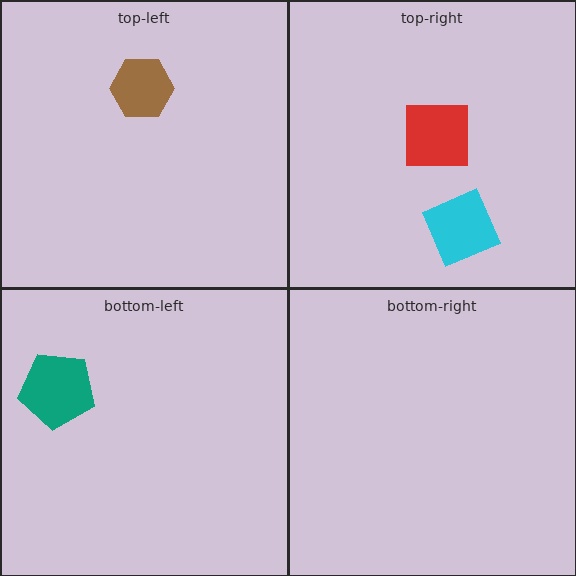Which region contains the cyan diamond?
The top-right region.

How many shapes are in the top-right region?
2.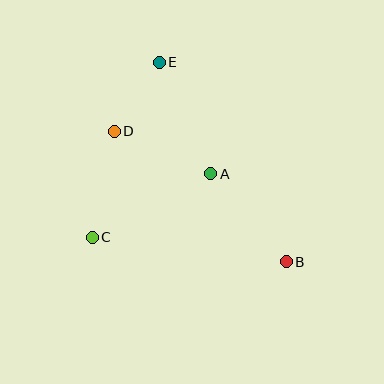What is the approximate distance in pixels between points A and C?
The distance between A and C is approximately 135 pixels.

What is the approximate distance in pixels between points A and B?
The distance between A and B is approximately 116 pixels.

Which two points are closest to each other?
Points D and E are closest to each other.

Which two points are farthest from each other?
Points B and E are farthest from each other.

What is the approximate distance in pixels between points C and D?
The distance between C and D is approximately 108 pixels.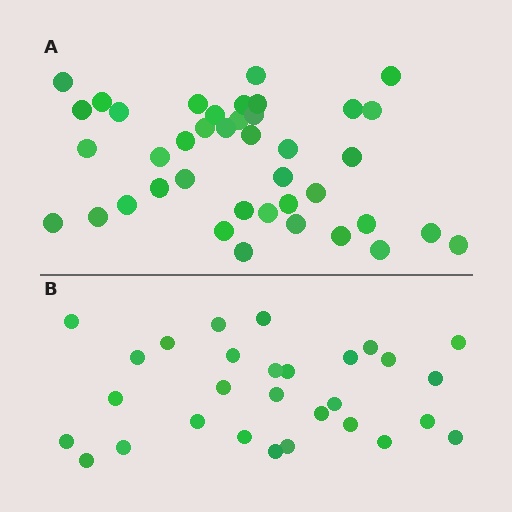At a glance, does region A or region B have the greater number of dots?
Region A (the top region) has more dots.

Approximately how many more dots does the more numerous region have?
Region A has roughly 12 or so more dots than region B.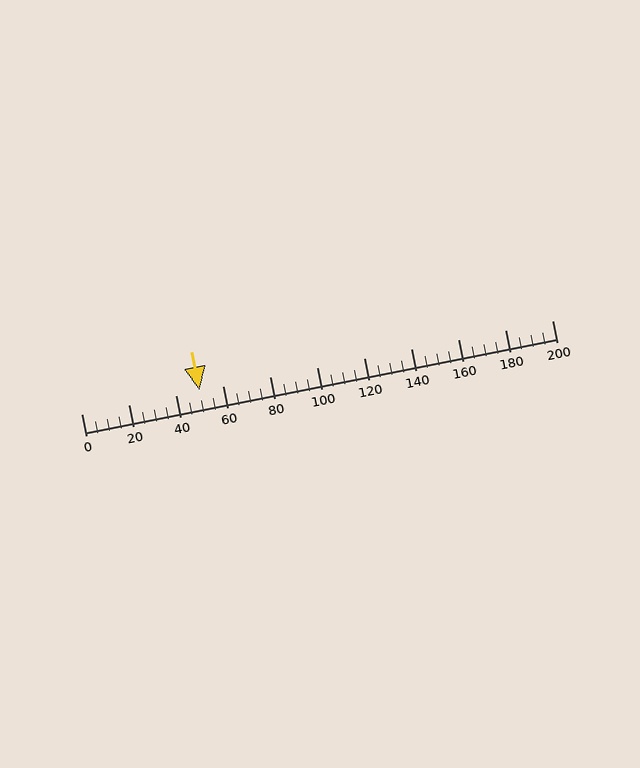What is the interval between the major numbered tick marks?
The major tick marks are spaced 20 units apart.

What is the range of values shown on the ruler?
The ruler shows values from 0 to 200.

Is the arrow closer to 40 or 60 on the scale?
The arrow is closer to 60.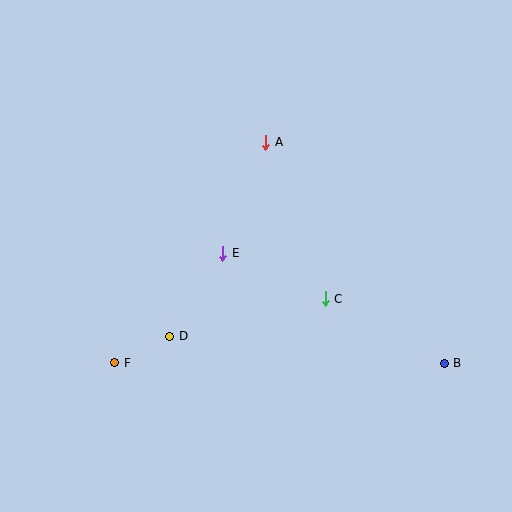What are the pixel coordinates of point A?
Point A is at (266, 142).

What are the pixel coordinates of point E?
Point E is at (223, 253).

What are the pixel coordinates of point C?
Point C is at (325, 299).